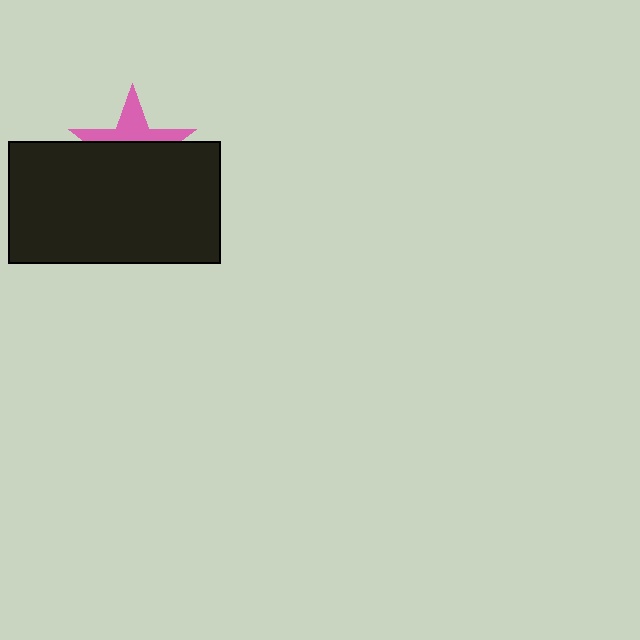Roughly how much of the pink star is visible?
A small part of it is visible (roughly 40%).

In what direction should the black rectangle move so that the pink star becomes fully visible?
The black rectangle should move down. That is the shortest direction to clear the overlap and leave the pink star fully visible.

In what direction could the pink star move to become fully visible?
The pink star could move up. That would shift it out from behind the black rectangle entirely.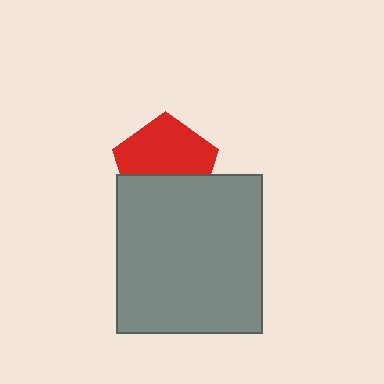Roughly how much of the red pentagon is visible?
About half of it is visible (roughly 58%).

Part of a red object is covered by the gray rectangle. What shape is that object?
It is a pentagon.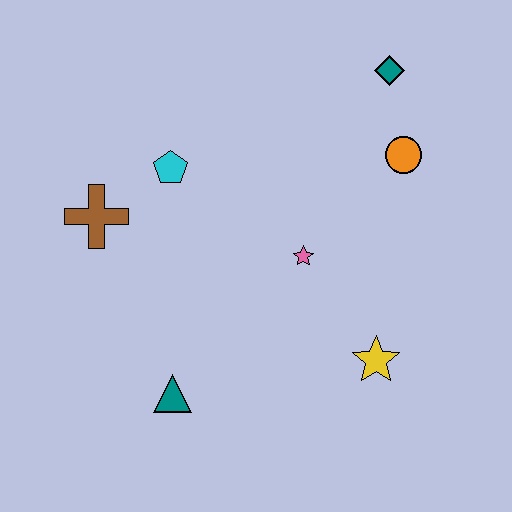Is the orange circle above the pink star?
Yes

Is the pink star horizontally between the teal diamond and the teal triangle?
Yes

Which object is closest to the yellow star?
The pink star is closest to the yellow star.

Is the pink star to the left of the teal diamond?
Yes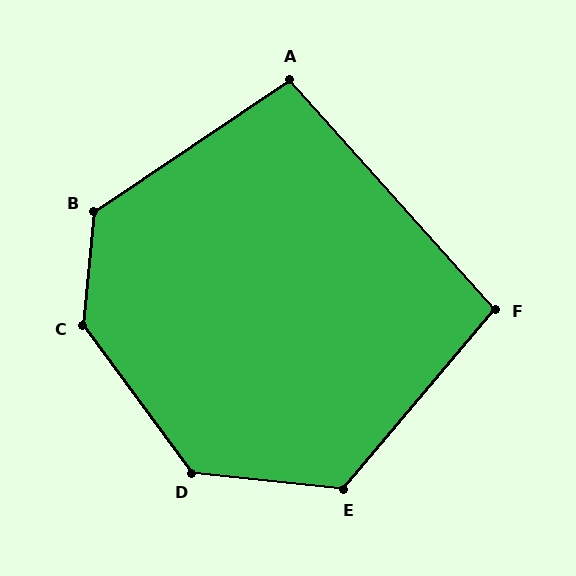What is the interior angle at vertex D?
Approximately 133 degrees (obtuse).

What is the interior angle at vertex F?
Approximately 98 degrees (obtuse).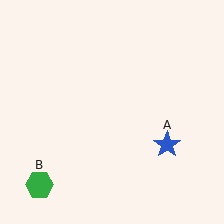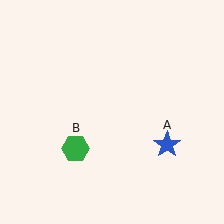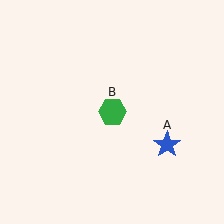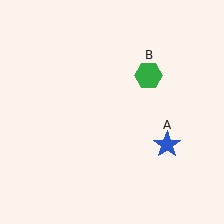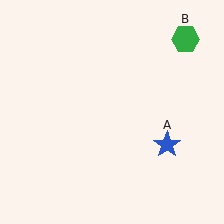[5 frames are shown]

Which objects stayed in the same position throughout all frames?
Blue star (object A) remained stationary.